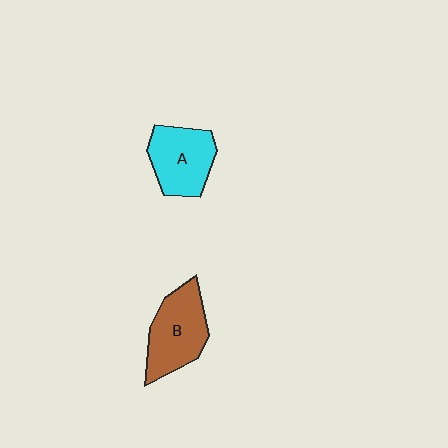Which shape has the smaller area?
Shape A (cyan).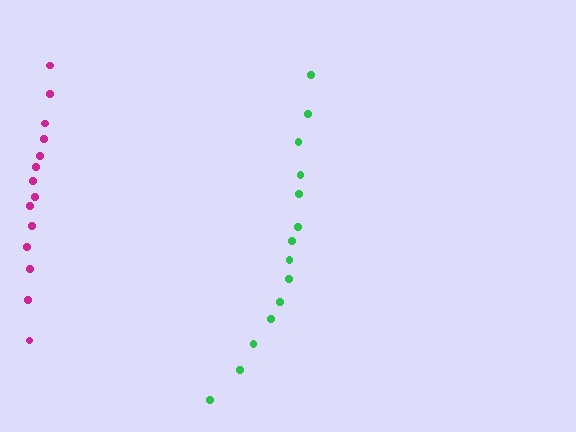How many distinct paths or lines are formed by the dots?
There are 2 distinct paths.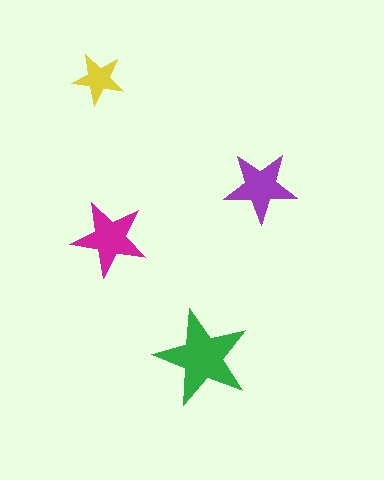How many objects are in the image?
There are 4 objects in the image.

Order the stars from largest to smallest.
the green one, the magenta one, the purple one, the yellow one.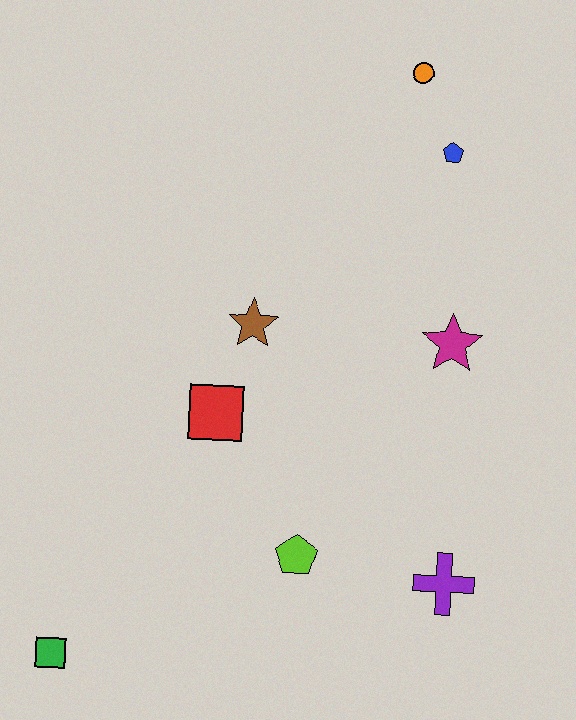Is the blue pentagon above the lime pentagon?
Yes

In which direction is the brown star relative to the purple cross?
The brown star is above the purple cross.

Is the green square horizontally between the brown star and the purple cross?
No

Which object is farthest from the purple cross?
The orange circle is farthest from the purple cross.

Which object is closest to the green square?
The lime pentagon is closest to the green square.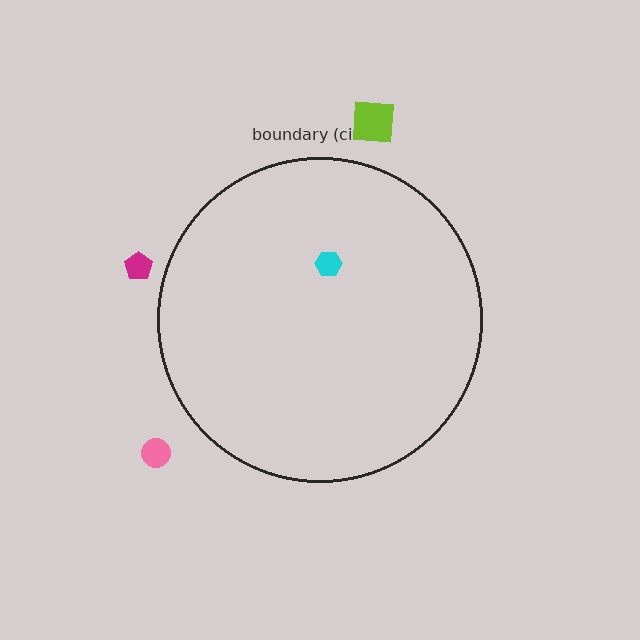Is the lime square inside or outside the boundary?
Outside.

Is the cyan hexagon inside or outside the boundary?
Inside.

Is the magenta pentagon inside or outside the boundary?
Outside.